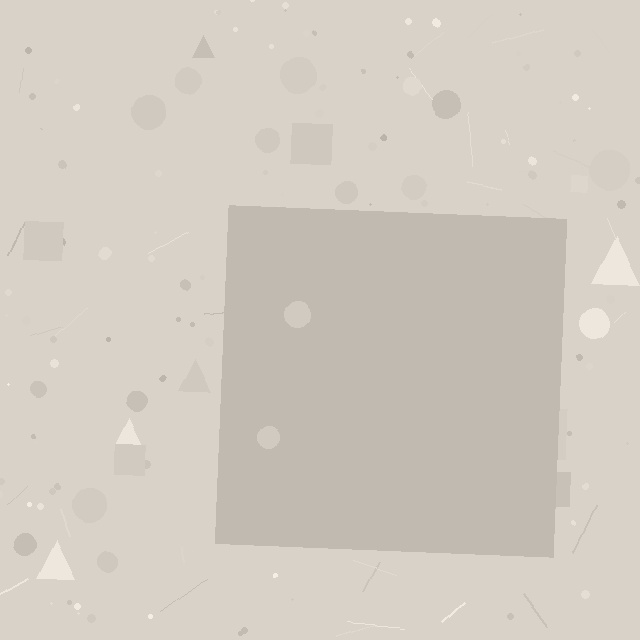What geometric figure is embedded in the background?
A square is embedded in the background.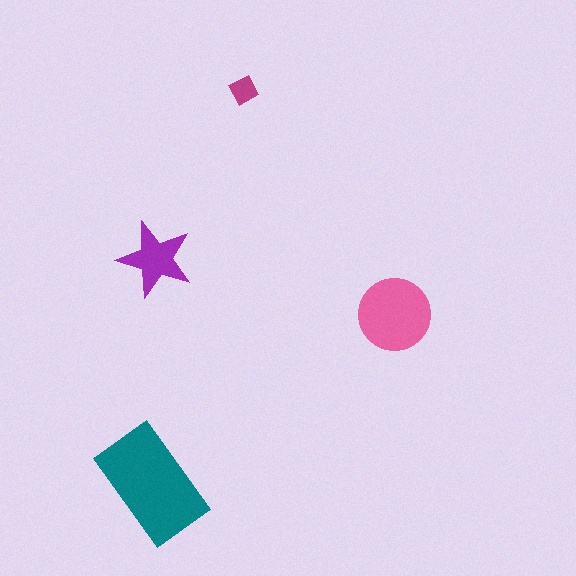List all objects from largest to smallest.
The teal rectangle, the pink circle, the purple star, the magenta diamond.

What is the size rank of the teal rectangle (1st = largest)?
1st.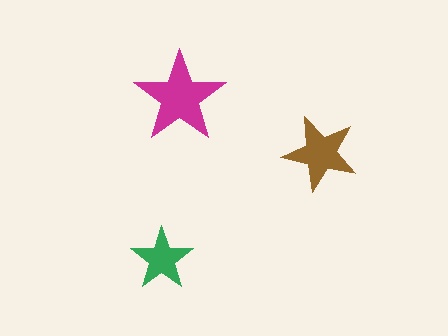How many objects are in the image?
There are 3 objects in the image.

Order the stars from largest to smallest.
the magenta one, the brown one, the green one.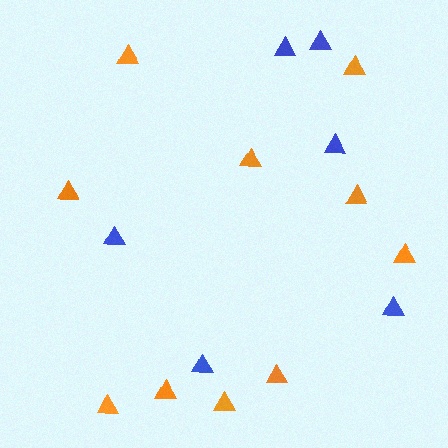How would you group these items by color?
There are 2 groups: one group of blue triangles (6) and one group of orange triangles (10).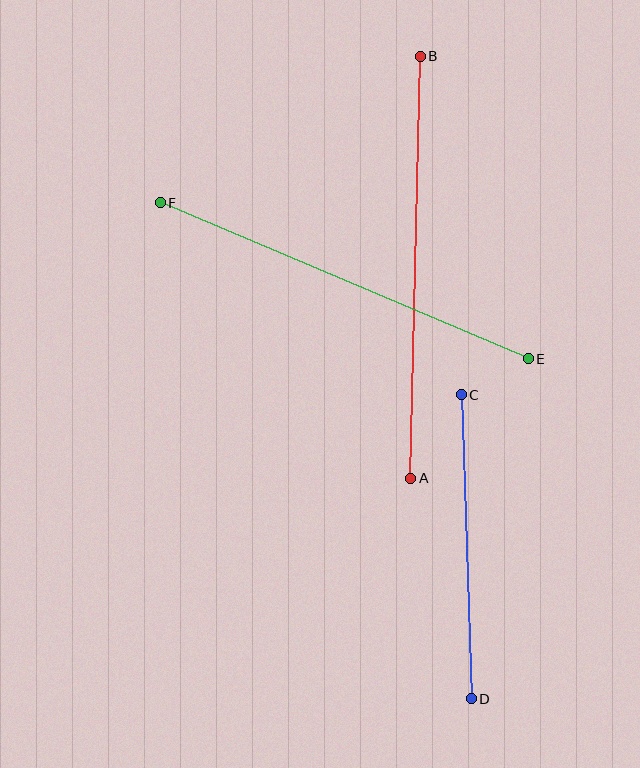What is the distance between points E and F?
The distance is approximately 400 pixels.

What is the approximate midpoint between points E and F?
The midpoint is at approximately (344, 281) pixels.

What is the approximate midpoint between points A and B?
The midpoint is at approximately (415, 267) pixels.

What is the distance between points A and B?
The distance is approximately 422 pixels.